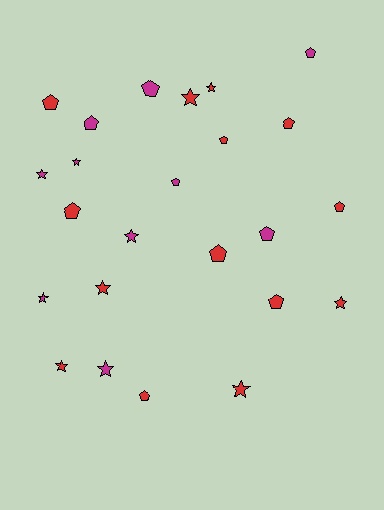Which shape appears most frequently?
Pentagon, with 13 objects.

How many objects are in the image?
There are 24 objects.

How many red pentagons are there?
There are 8 red pentagons.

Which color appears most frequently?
Red, with 14 objects.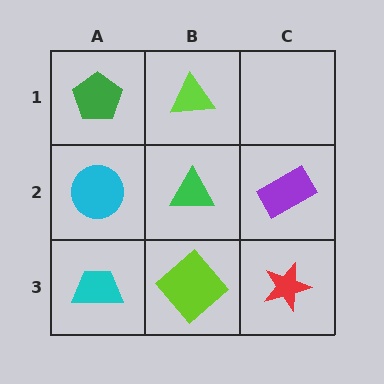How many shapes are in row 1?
2 shapes.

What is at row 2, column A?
A cyan circle.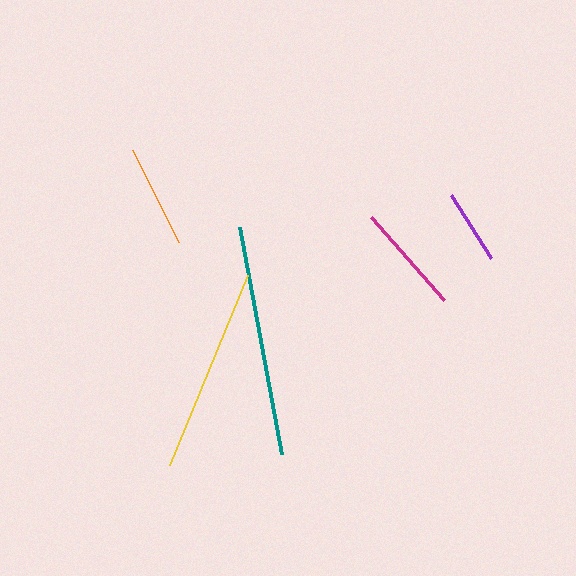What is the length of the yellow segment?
The yellow segment is approximately 205 pixels long.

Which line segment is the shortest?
The purple line is the shortest at approximately 74 pixels.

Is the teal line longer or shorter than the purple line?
The teal line is longer than the purple line.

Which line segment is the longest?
The teal line is the longest at approximately 231 pixels.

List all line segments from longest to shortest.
From longest to shortest: teal, yellow, magenta, orange, purple.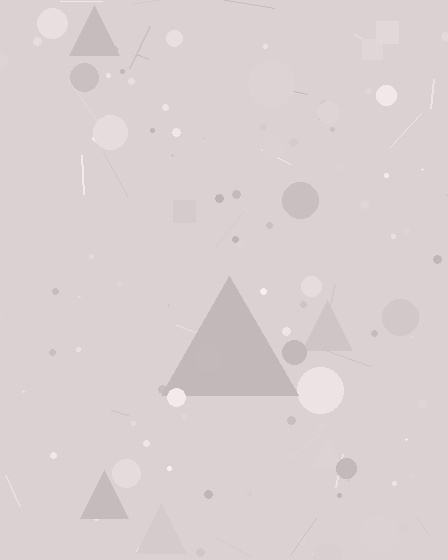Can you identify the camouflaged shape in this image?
The camouflaged shape is a triangle.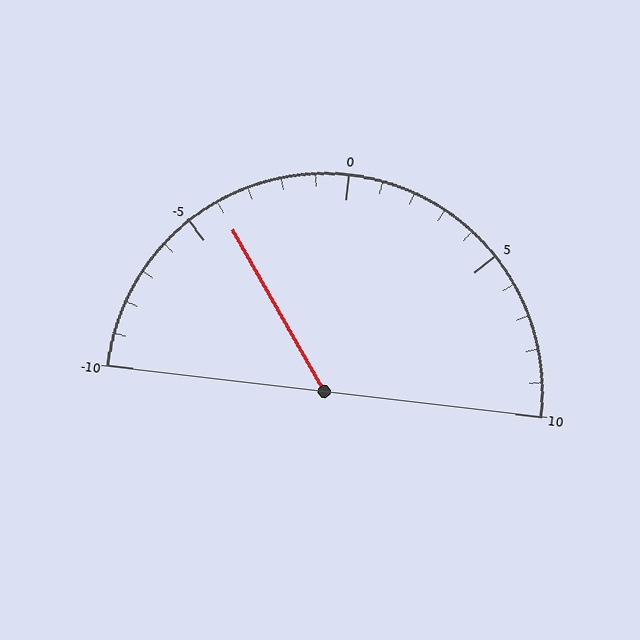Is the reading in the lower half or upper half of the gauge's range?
The reading is in the lower half of the range (-10 to 10).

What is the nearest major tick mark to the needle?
The nearest major tick mark is -5.